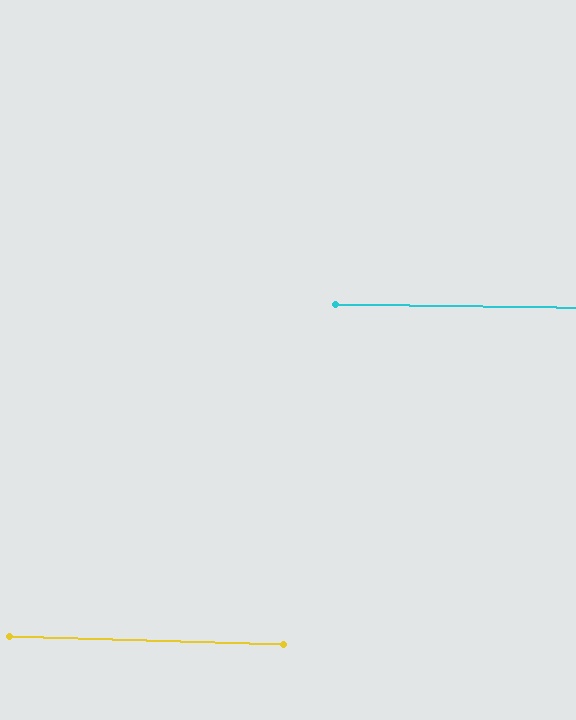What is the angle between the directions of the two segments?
Approximately 1 degree.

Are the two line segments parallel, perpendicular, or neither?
Parallel — their directions differ by only 0.8°.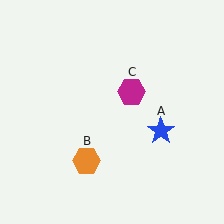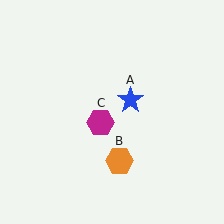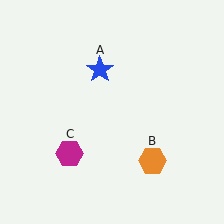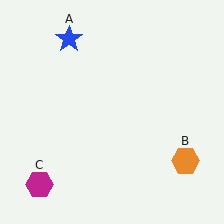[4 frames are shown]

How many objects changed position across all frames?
3 objects changed position: blue star (object A), orange hexagon (object B), magenta hexagon (object C).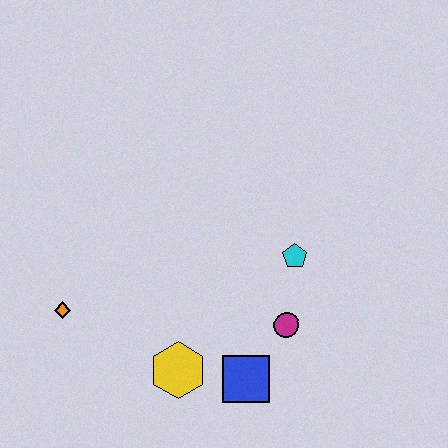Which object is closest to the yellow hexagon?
The blue square is closest to the yellow hexagon.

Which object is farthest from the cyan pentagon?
The orange diamond is farthest from the cyan pentagon.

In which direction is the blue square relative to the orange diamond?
The blue square is to the right of the orange diamond.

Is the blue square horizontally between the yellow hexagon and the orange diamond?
No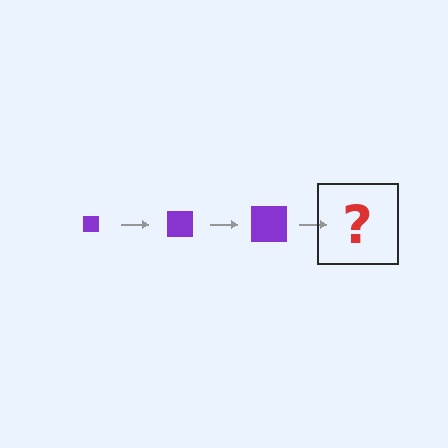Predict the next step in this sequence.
The next step is a purple square, larger than the previous one.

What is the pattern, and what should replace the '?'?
The pattern is that the square gets progressively larger each step. The '?' should be a purple square, larger than the previous one.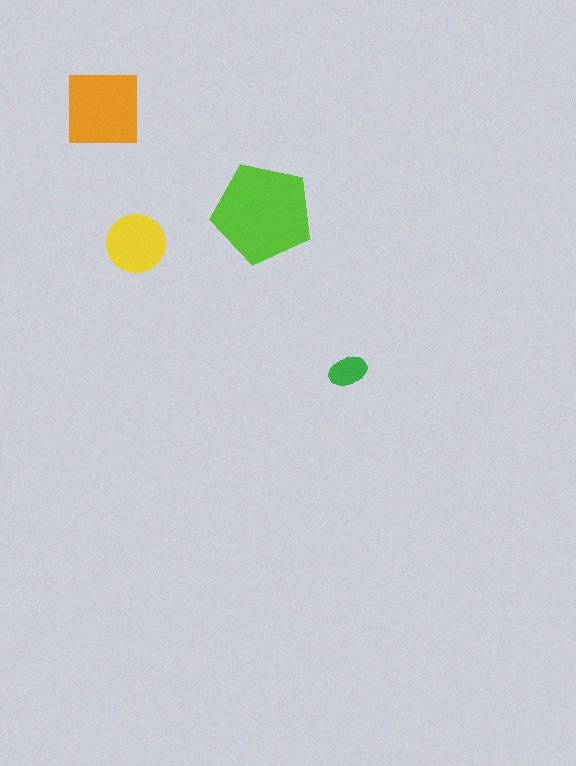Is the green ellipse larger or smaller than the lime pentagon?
Smaller.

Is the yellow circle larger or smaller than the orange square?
Smaller.